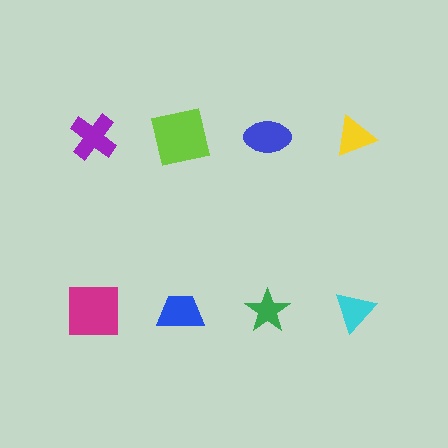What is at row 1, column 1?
A purple cross.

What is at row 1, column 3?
A blue ellipse.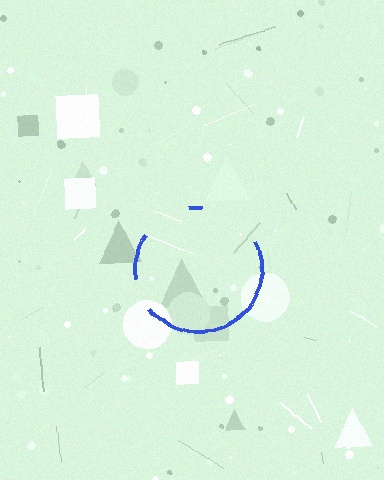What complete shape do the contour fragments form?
The contour fragments form a circle.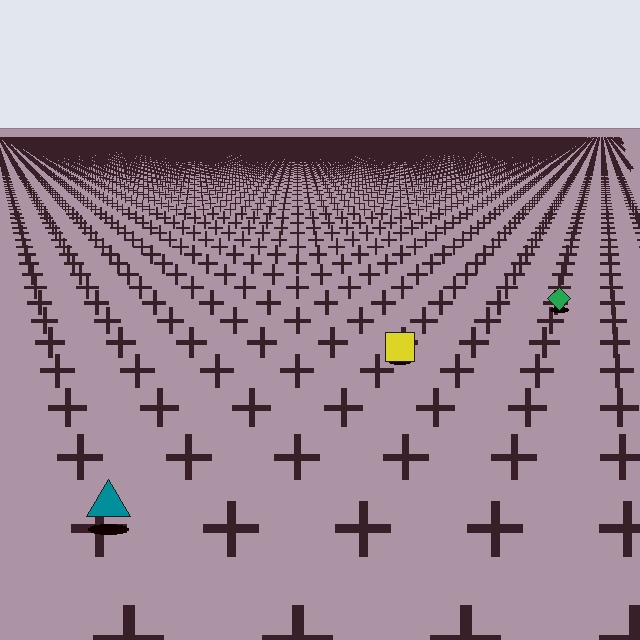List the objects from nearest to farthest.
From nearest to farthest: the teal triangle, the yellow square, the green diamond.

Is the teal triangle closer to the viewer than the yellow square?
Yes. The teal triangle is closer — you can tell from the texture gradient: the ground texture is coarser near it.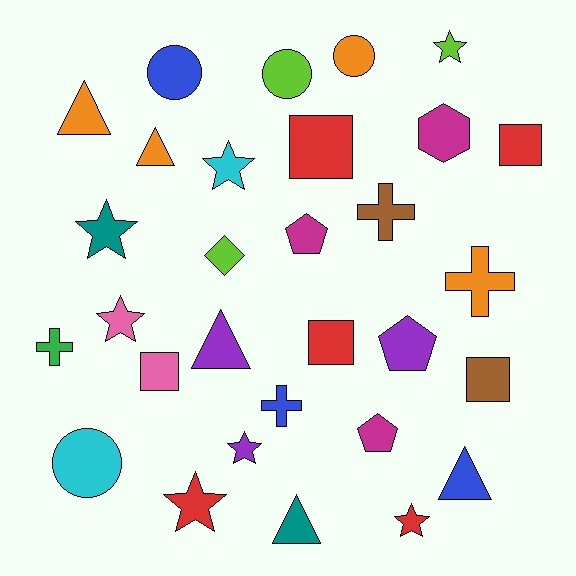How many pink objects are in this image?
There are 2 pink objects.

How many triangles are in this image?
There are 5 triangles.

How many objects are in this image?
There are 30 objects.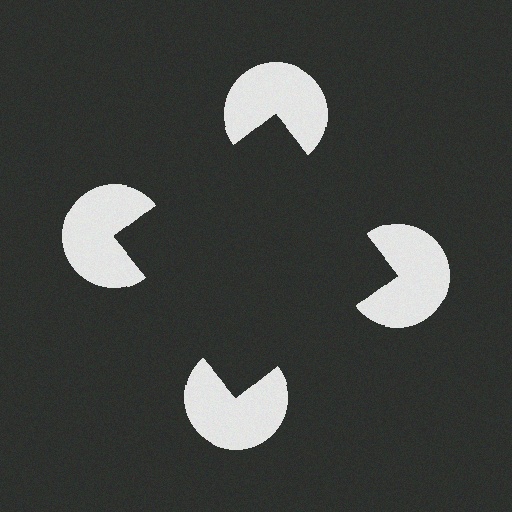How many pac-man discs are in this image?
There are 4 — one at each vertex of the illusory square.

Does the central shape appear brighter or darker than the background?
It typically appears slightly darker than the background, even though no actual brightness change is drawn.